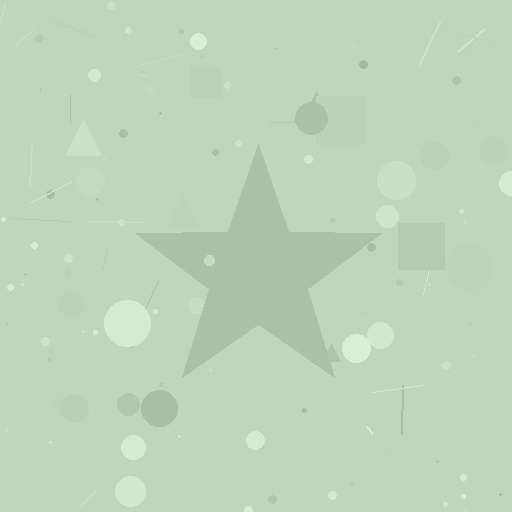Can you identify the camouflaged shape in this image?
The camouflaged shape is a star.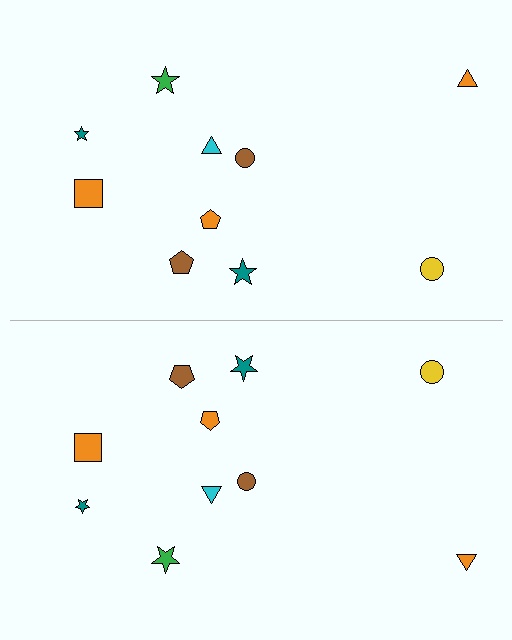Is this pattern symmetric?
Yes, this pattern has bilateral (reflection) symmetry.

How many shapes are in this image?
There are 20 shapes in this image.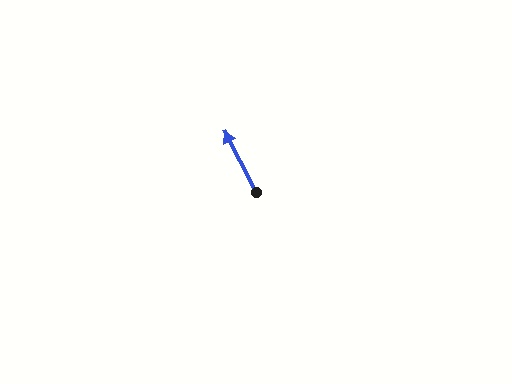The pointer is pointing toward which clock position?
Roughly 11 o'clock.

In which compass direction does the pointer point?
Northwest.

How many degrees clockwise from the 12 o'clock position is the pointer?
Approximately 333 degrees.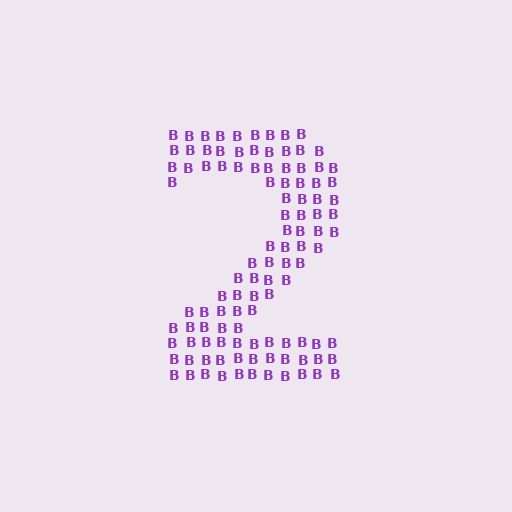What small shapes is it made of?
It is made of small letter B's.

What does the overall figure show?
The overall figure shows the digit 2.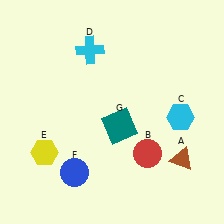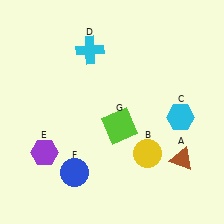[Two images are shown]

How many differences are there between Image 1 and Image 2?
There are 3 differences between the two images.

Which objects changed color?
B changed from red to yellow. E changed from yellow to purple. G changed from teal to lime.